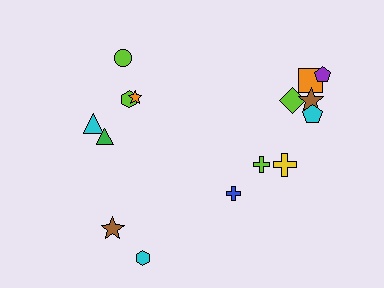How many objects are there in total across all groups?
There are 15 objects.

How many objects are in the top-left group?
There are 5 objects.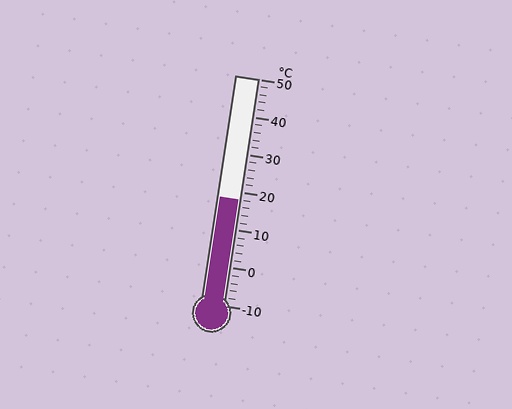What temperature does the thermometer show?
The thermometer shows approximately 18°C.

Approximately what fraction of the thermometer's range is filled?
The thermometer is filled to approximately 45% of its range.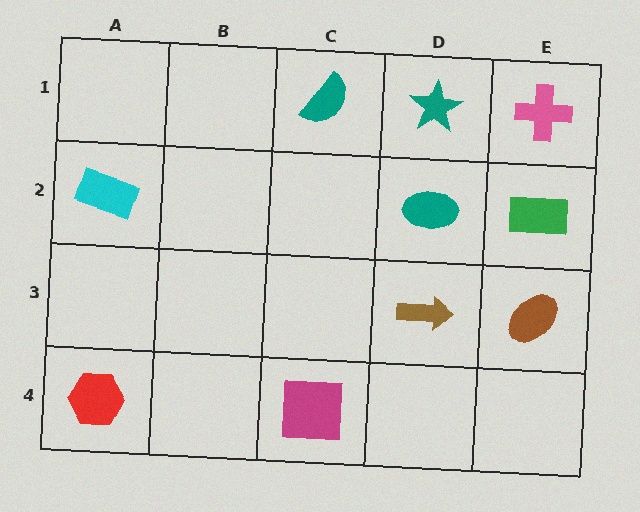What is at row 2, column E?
A green rectangle.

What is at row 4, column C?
A magenta square.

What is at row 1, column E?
A pink cross.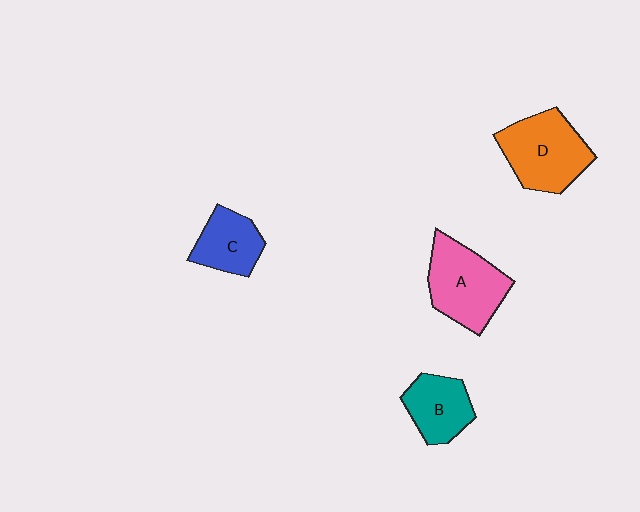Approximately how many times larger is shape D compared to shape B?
Approximately 1.5 times.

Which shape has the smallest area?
Shape C (blue).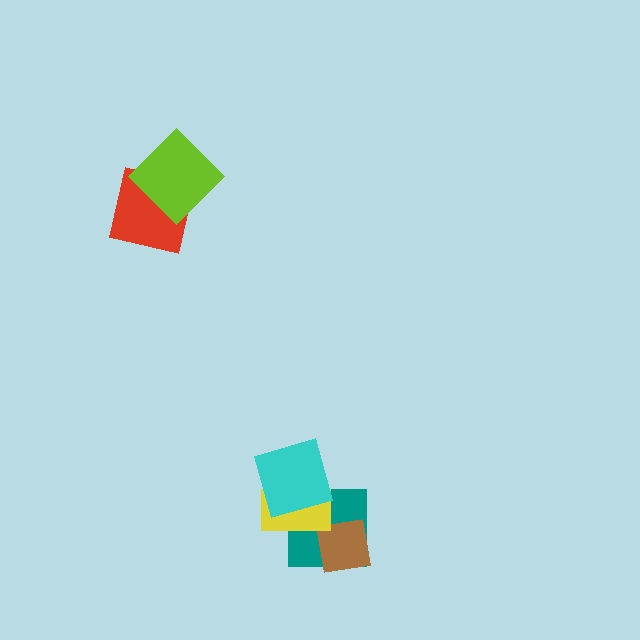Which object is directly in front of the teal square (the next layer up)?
The brown square is directly in front of the teal square.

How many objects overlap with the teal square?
3 objects overlap with the teal square.